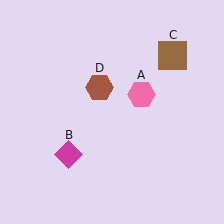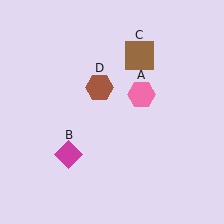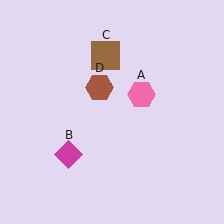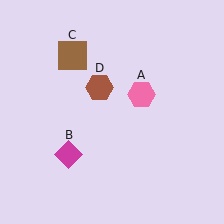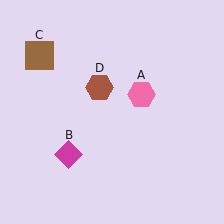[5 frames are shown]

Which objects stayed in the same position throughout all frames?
Pink hexagon (object A) and magenta diamond (object B) and brown hexagon (object D) remained stationary.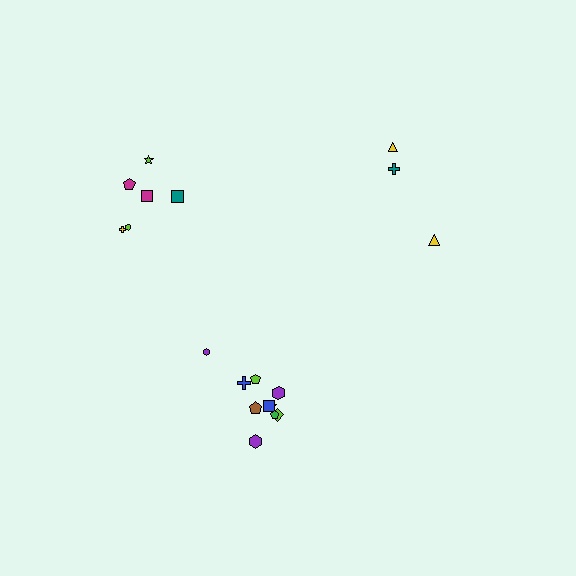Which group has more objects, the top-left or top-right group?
The top-left group.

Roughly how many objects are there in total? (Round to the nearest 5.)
Roughly 20 objects in total.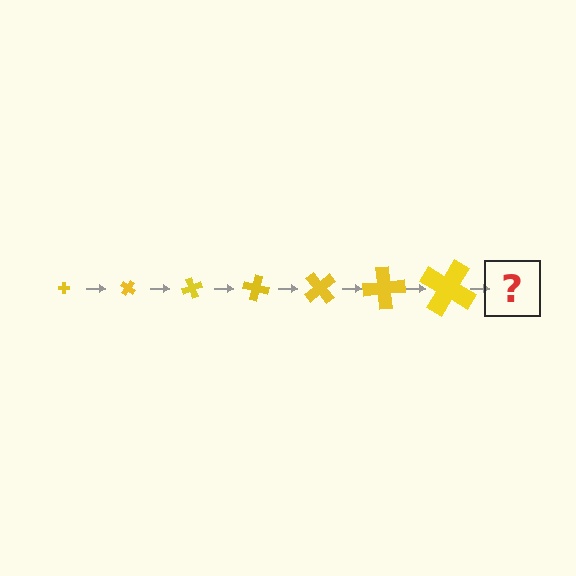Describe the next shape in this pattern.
It should be a cross, larger than the previous one and rotated 245 degrees from the start.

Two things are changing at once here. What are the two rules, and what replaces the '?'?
The two rules are that the cross grows larger each step and it rotates 35 degrees each step. The '?' should be a cross, larger than the previous one and rotated 245 degrees from the start.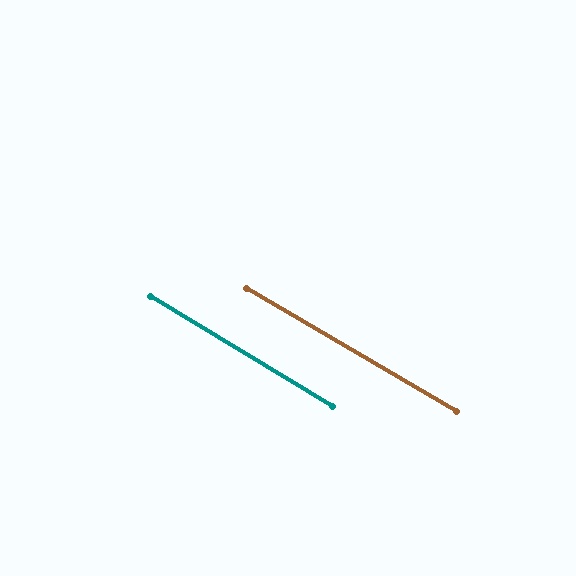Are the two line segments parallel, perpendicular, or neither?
Parallel — their directions differ by only 0.8°.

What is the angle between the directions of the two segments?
Approximately 1 degree.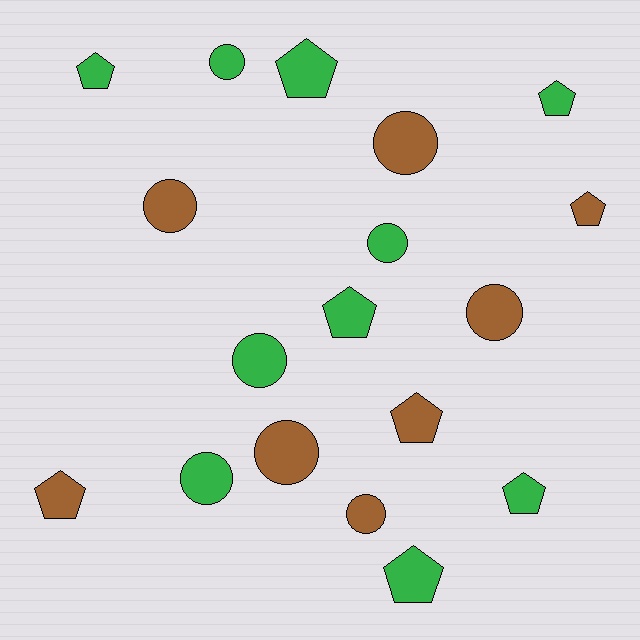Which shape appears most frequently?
Pentagon, with 9 objects.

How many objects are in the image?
There are 18 objects.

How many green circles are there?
There are 4 green circles.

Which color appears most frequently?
Green, with 10 objects.